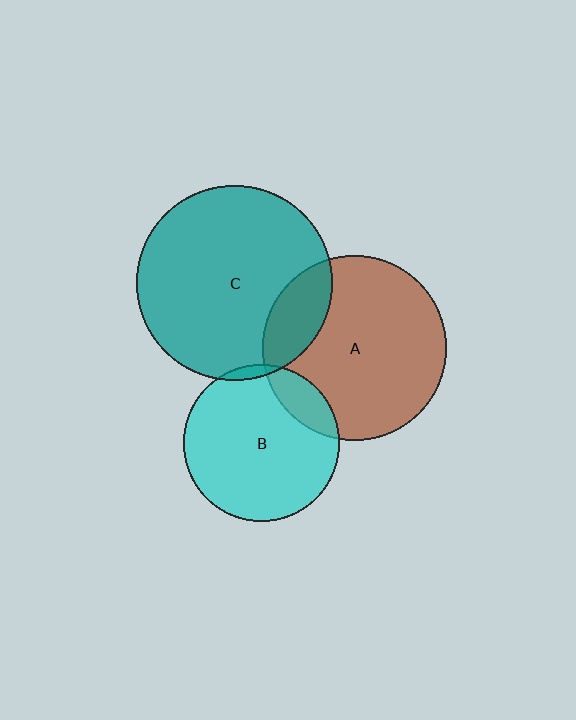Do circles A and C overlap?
Yes.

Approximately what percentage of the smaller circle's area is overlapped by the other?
Approximately 20%.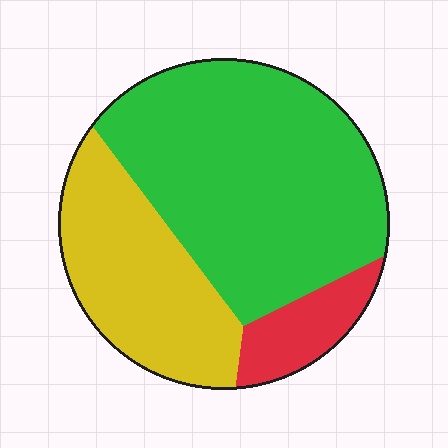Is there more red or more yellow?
Yellow.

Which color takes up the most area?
Green, at roughly 60%.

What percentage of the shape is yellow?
Yellow takes up about one third (1/3) of the shape.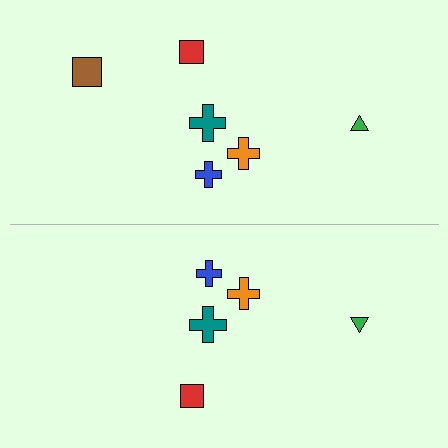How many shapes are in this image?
There are 11 shapes in this image.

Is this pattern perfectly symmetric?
No, the pattern is not perfectly symmetric. A brown square is missing from the bottom side.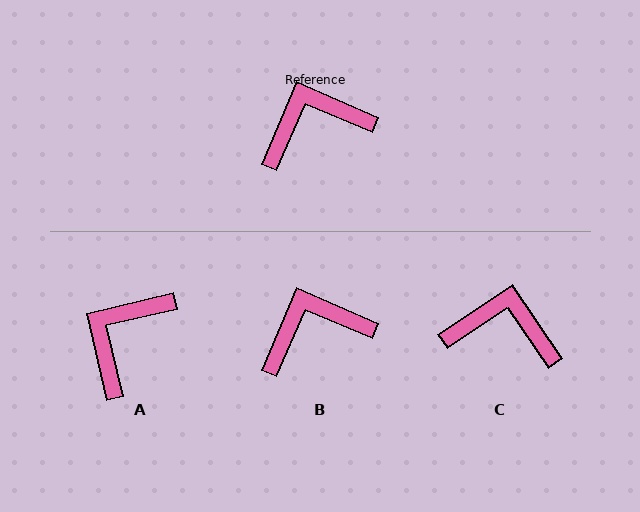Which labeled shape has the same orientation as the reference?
B.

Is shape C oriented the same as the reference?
No, it is off by about 33 degrees.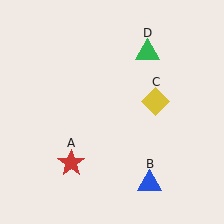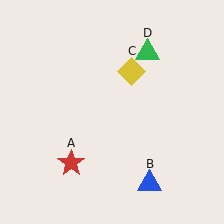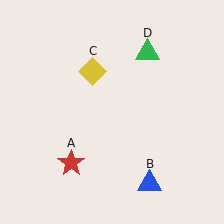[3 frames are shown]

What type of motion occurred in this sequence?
The yellow diamond (object C) rotated counterclockwise around the center of the scene.